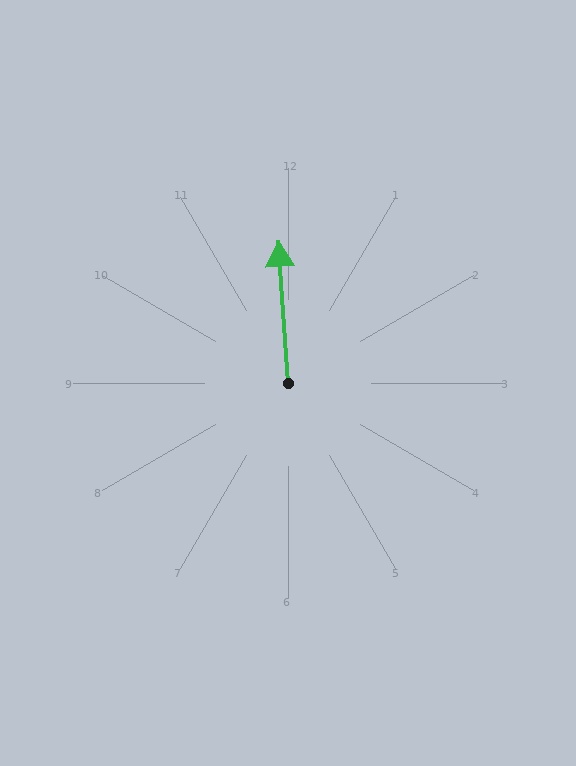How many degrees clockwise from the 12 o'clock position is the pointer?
Approximately 356 degrees.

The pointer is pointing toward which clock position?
Roughly 12 o'clock.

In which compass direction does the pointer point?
North.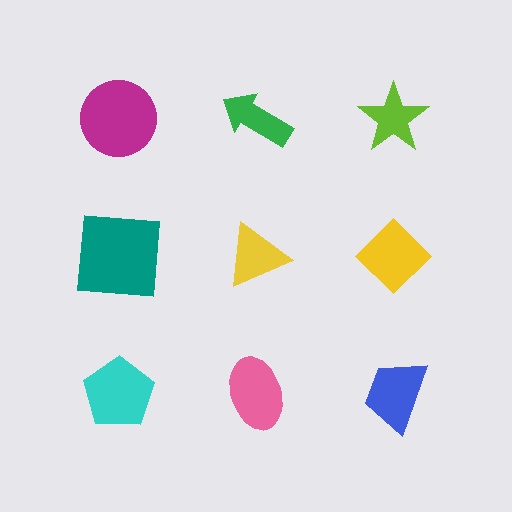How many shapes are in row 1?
3 shapes.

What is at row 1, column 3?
A lime star.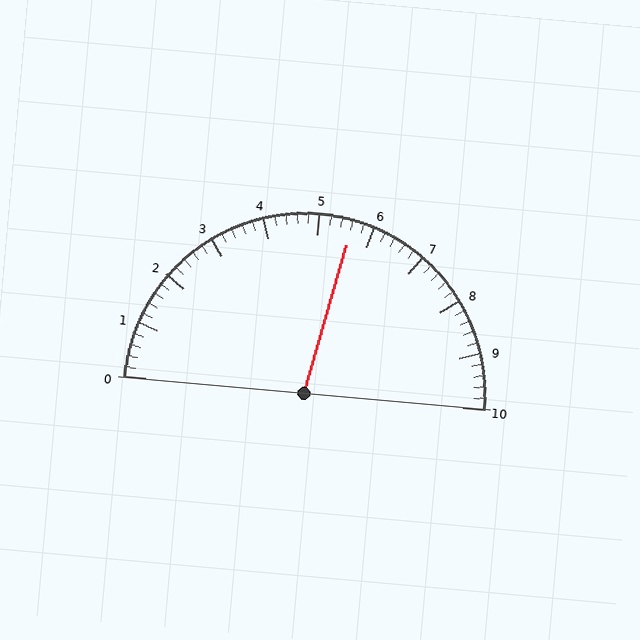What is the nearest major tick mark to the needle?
The nearest major tick mark is 6.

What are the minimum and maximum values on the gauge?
The gauge ranges from 0 to 10.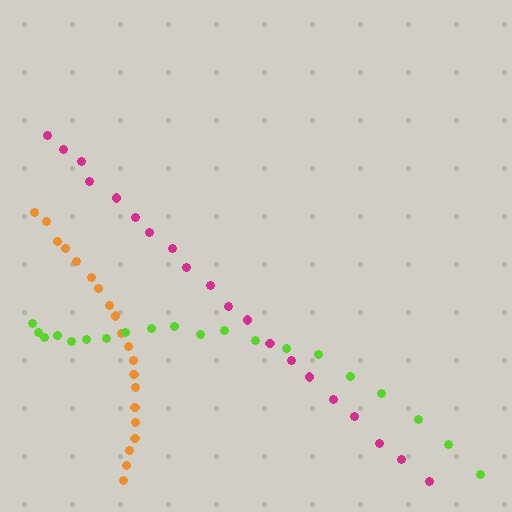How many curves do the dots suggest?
There are 3 distinct paths.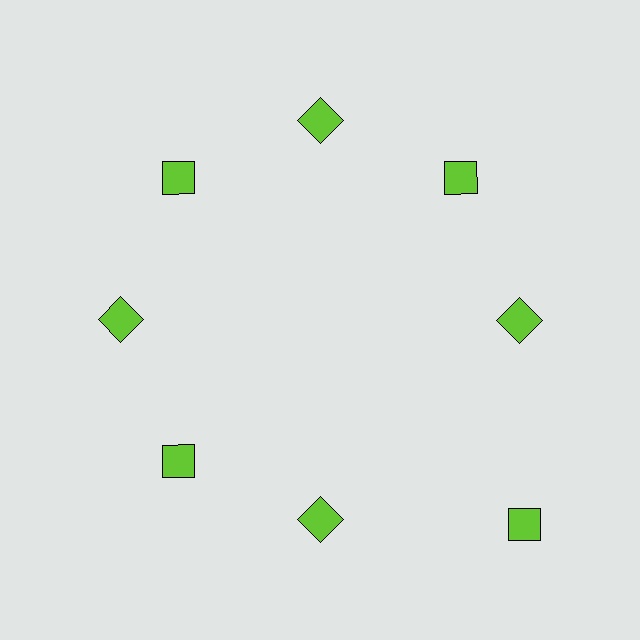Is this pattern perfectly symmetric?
No. The 8 lime diamonds are arranged in a ring, but one element near the 4 o'clock position is pushed outward from the center, breaking the 8-fold rotational symmetry.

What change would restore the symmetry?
The symmetry would be restored by moving it inward, back onto the ring so that all 8 diamonds sit at equal angles and equal distance from the center.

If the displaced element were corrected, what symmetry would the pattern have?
It would have 8-fold rotational symmetry — the pattern would map onto itself every 45 degrees.